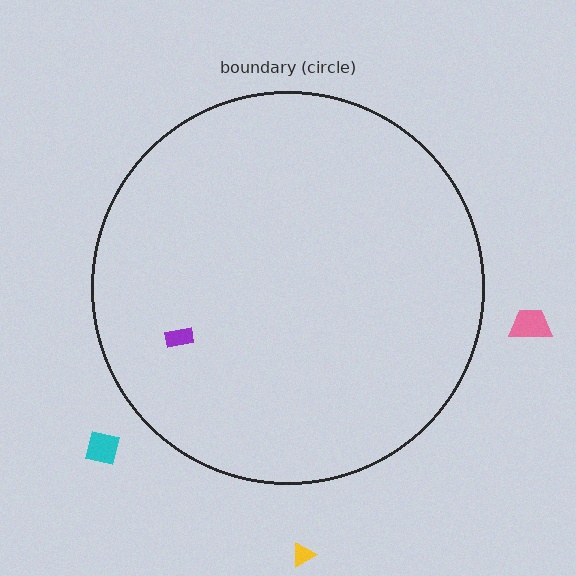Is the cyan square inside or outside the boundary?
Outside.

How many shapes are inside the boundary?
1 inside, 3 outside.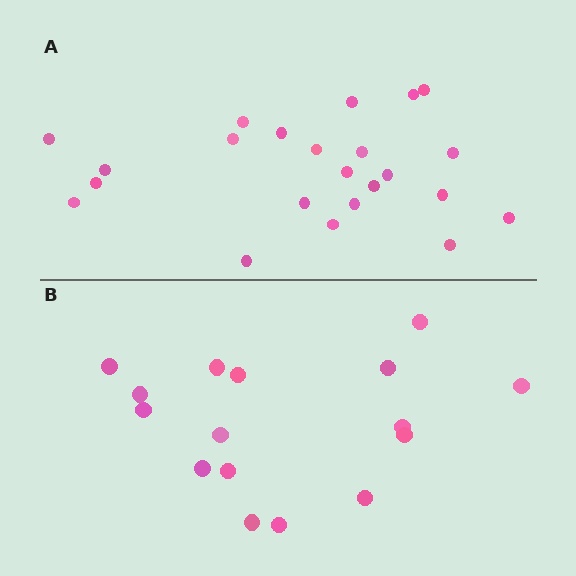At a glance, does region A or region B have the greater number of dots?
Region A (the top region) has more dots.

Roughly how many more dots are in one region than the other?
Region A has roughly 8 or so more dots than region B.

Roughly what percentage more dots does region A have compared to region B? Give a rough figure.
About 45% more.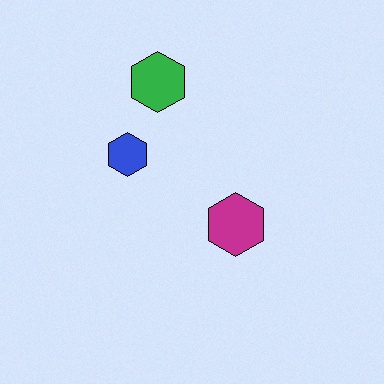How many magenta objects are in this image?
There is 1 magenta object.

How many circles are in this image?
There are no circles.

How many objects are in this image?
There are 3 objects.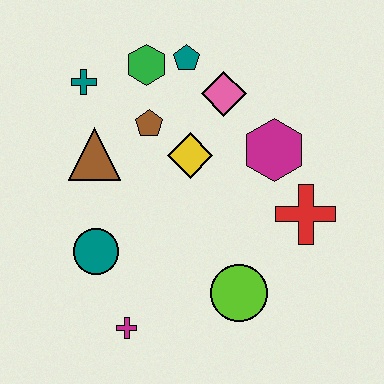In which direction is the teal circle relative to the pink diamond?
The teal circle is below the pink diamond.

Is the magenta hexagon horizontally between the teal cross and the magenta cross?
No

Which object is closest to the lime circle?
The red cross is closest to the lime circle.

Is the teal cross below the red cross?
No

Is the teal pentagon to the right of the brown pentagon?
Yes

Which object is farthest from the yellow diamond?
The magenta cross is farthest from the yellow diamond.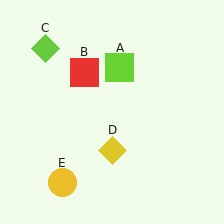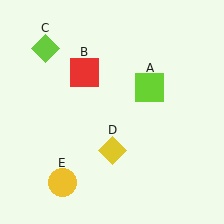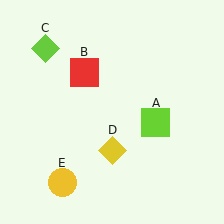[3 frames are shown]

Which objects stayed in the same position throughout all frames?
Red square (object B) and lime diamond (object C) and yellow diamond (object D) and yellow circle (object E) remained stationary.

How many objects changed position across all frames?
1 object changed position: lime square (object A).